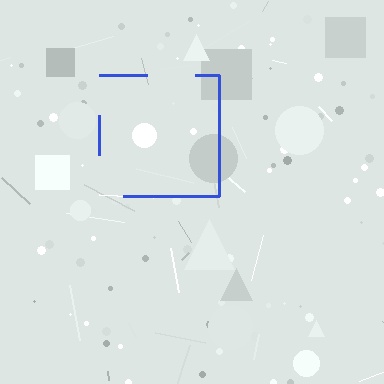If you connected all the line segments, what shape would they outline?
They would outline a square.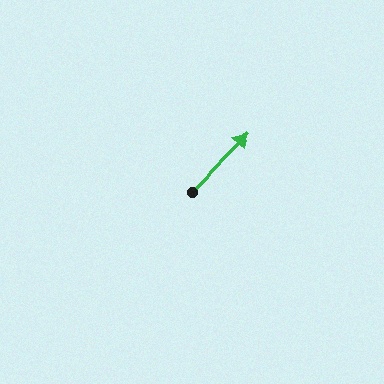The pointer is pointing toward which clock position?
Roughly 2 o'clock.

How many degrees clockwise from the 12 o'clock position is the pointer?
Approximately 45 degrees.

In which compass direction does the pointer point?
Northeast.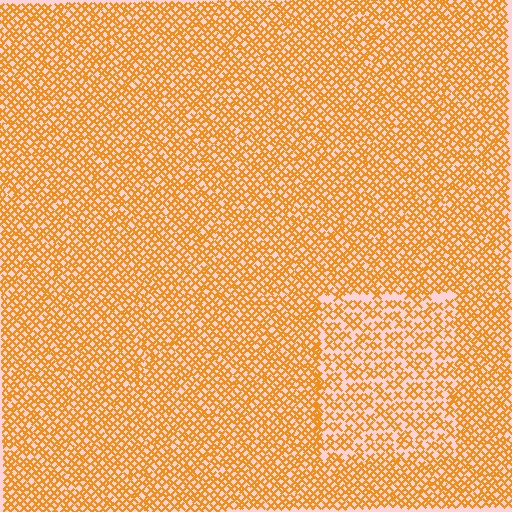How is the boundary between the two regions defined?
The boundary is defined by a change in element density (approximately 1.6x ratio). All elements are the same color, size, and shape.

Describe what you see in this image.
The image contains small orange elements arranged at two different densities. A rectangle-shaped region is visible where the elements are less densely packed than the surrounding area.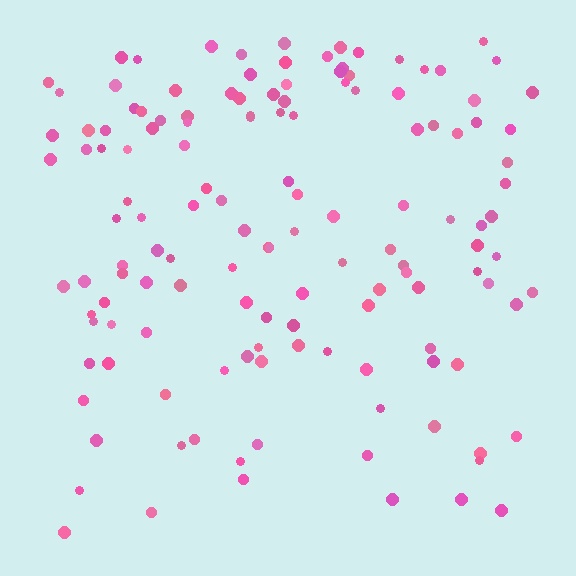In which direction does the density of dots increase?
From bottom to top, with the top side densest.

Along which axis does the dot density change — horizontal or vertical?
Vertical.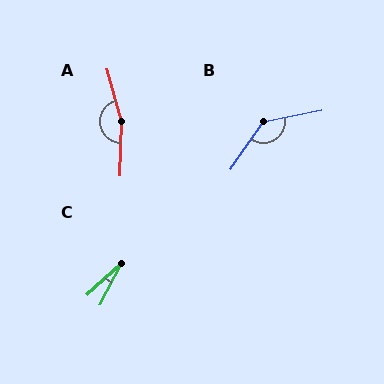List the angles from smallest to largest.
C (20°), B (136°), A (163°).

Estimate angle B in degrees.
Approximately 136 degrees.